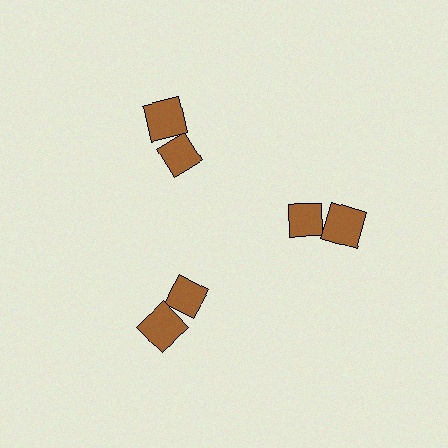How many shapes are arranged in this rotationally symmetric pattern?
There are 6 shapes, arranged in 3 groups of 2.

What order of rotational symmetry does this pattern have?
This pattern has 3-fold rotational symmetry.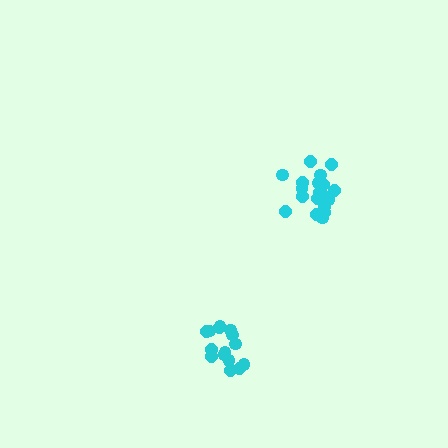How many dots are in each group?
Group 1: 20 dots, Group 2: 15 dots (35 total).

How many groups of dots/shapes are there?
There are 2 groups.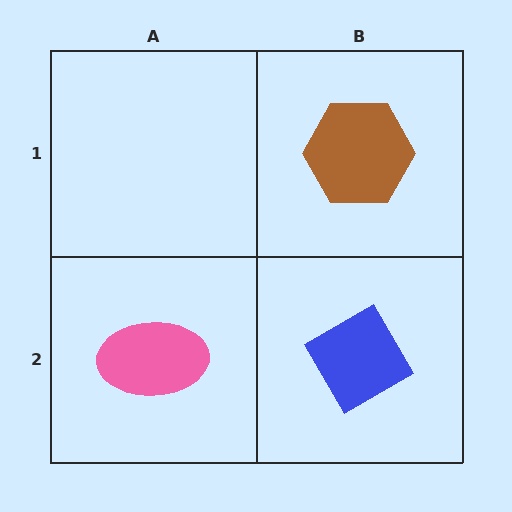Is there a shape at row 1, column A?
No, that cell is empty.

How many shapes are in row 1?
1 shape.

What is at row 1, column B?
A brown hexagon.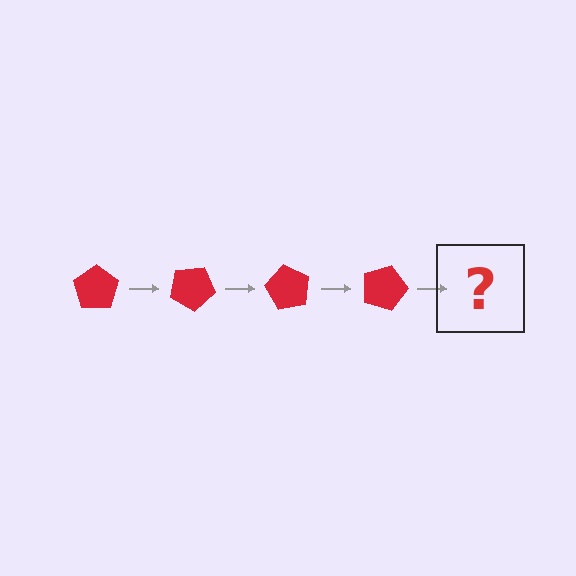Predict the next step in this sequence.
The next step is a red pentagon rotated 120 degrees.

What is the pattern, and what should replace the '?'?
The pattern is that the pentagon rotates 30 degrees each step. The '?' should be a red pentagon rotated 120 degrees.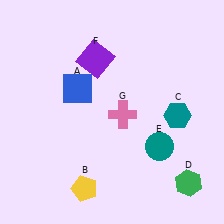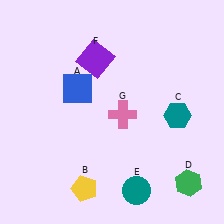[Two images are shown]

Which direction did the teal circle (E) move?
The teal circle (E) moved down.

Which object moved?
The teal circle (E) moved down.